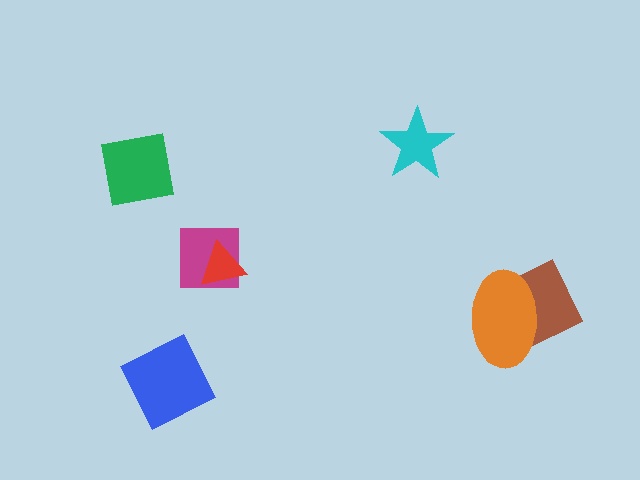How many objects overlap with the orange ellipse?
1 object overlaps with the orange ellipse.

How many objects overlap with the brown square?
1 object overlaps with the brown square.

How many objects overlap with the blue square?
0 objects overlap with the blue square.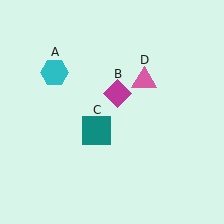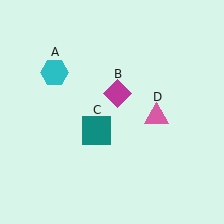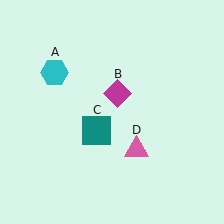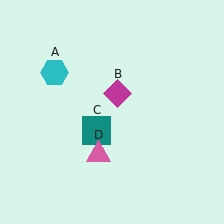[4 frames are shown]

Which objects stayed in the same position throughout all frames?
Cyan hexagon (object A) and magenta diamond (object B) and teal square (object C) remained stationary.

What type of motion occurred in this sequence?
The pink triangle (object D) rotated clockwise around the center of the scene.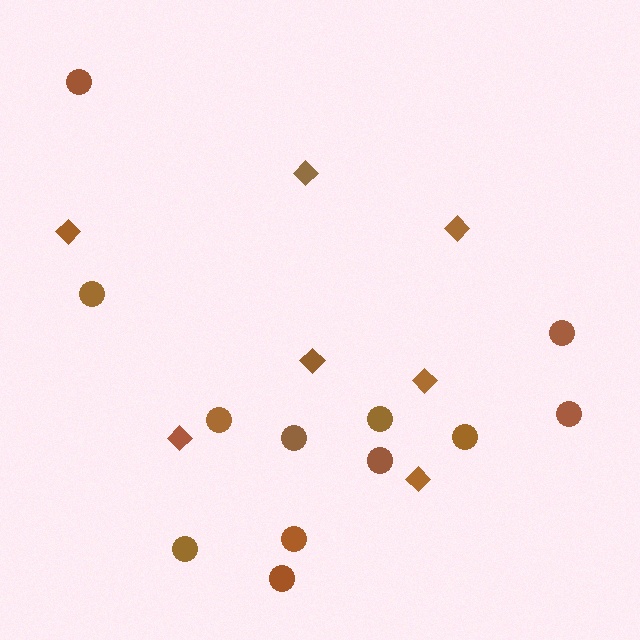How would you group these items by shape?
There are 2 groups: one group of circles (12) and one group of diamonds (7).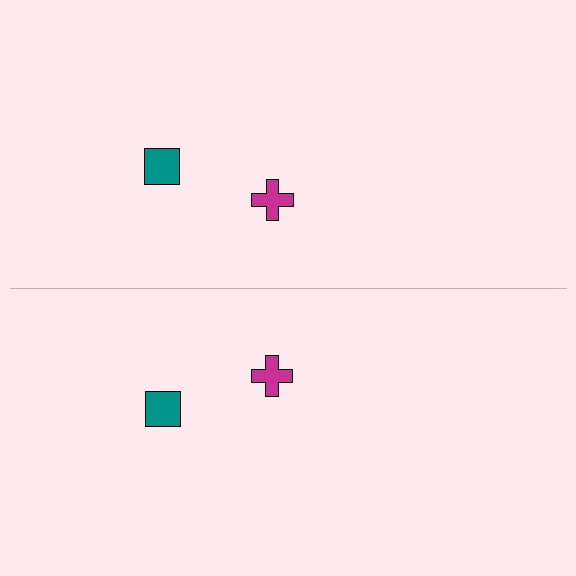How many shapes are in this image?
There are 4 shapes in this image.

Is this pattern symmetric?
Yes, this pattern has bilateral (reflection) symmetry.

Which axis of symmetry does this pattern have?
The pattern has a horizontal axis of symmetry running through the center of the image.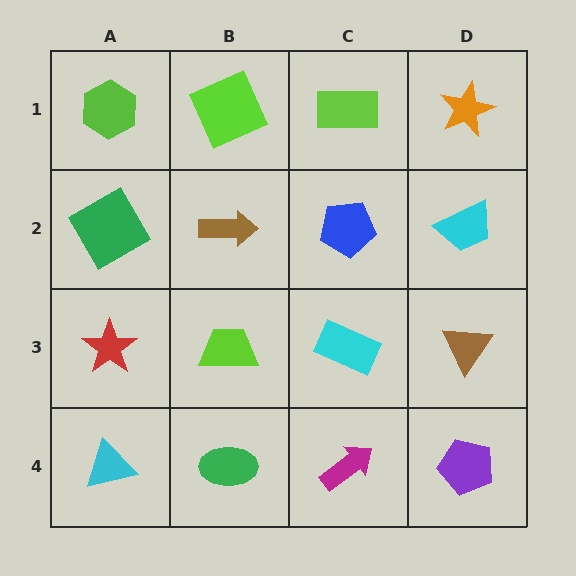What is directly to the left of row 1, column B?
A lime hexagon.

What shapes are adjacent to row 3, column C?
A blue pentagon (row 2, column C), a magenta arrow (row 4, column C), a lime trapezoid (row 3, column B), a brown triangle (row 3, column D).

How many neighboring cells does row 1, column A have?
2.